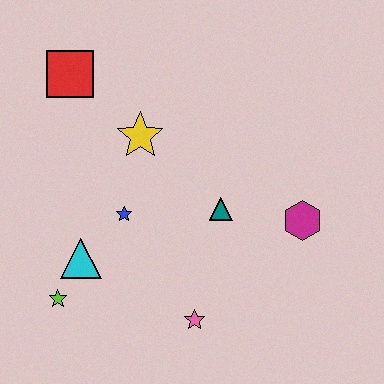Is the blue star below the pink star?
No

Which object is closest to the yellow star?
The blue star is closest to the yellow star.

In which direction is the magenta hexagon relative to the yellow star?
The magenta hexagon is to the right of the yellow star.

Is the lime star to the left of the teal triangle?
Yes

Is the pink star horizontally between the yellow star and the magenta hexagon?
Yes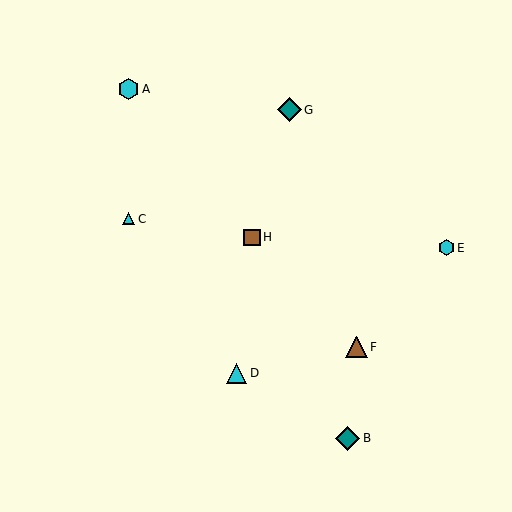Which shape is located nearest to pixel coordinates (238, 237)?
The brown square (labeled H) at (252, 237) is nearest to that location.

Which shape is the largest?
The teal diamond (labeled B) is the largest.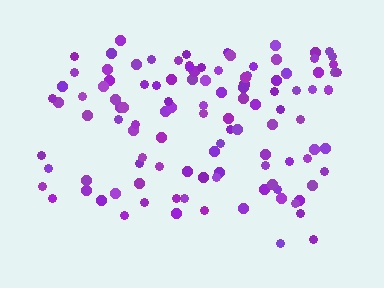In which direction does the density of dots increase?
From bottom to top, with the top side densest.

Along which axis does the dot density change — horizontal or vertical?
Vertical.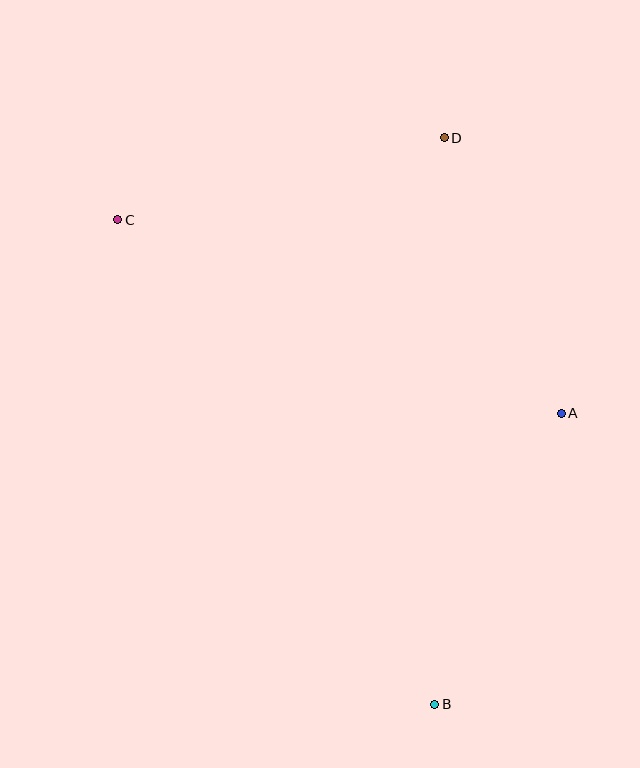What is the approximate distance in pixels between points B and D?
The distance between B and D is approximately 567 pixels.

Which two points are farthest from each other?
Points B and C are farthest from each other.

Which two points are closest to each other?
Points A and D are closest to each other.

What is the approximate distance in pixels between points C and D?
The distance between C and D is approximately 337 pixels.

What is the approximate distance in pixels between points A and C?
The distance between A and C is approximately 484 pixels.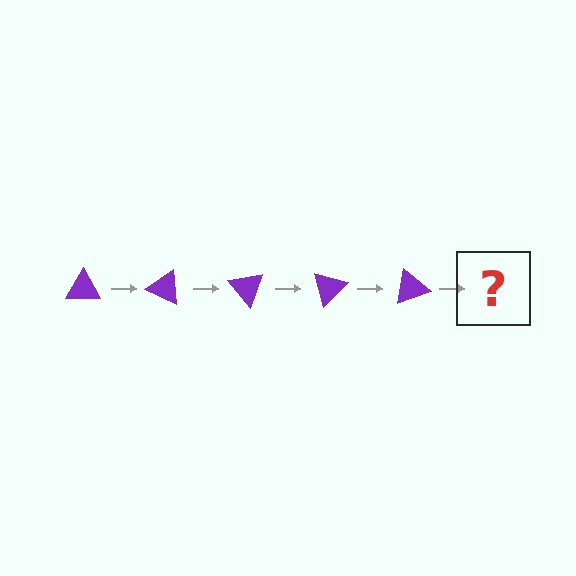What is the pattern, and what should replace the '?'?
The pattern is that the triangle rotates 25 degrees each step. The '?' should be a purple triangle rotated 125 degrees.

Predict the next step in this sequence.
The next step is a purple triangle rotated 125 degrees.